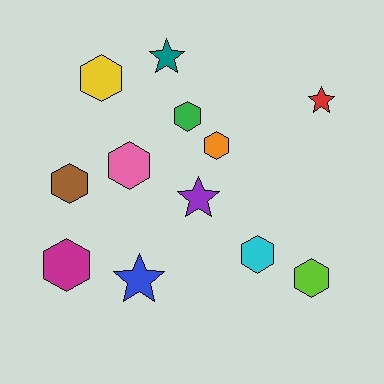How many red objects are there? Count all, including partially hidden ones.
There is 1 red object.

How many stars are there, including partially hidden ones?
There are 4 stars.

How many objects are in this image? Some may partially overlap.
There are 12 objects.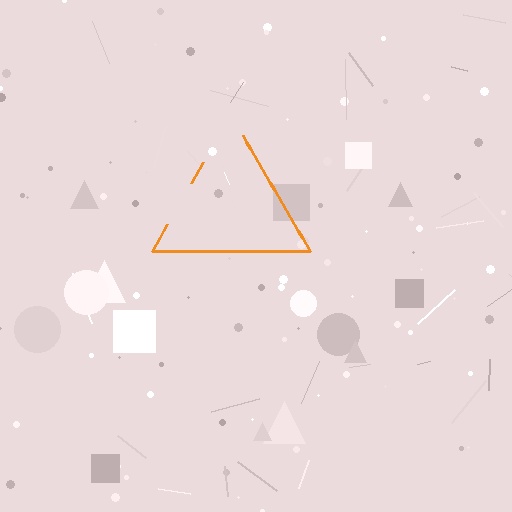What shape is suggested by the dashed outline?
The dashed outline suggests a triangle.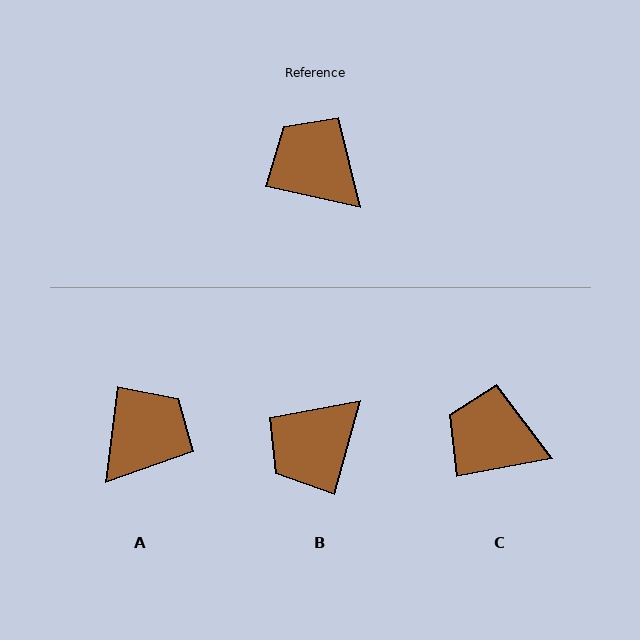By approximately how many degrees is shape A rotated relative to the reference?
Approximately 84 degrees clockwise.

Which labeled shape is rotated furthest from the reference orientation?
B, about 87 degrees away.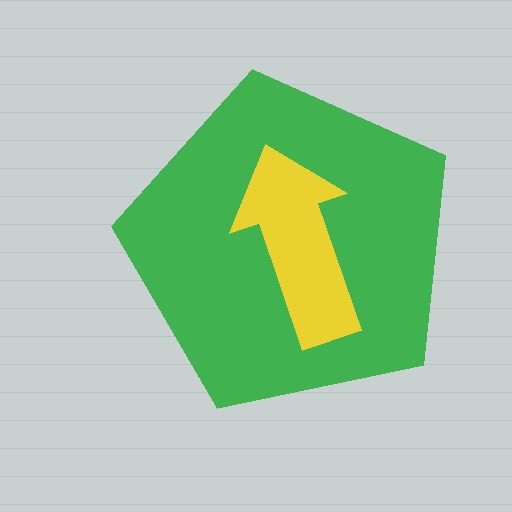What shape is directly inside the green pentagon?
The yellow arrow.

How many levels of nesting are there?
2.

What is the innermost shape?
The yellow arrow.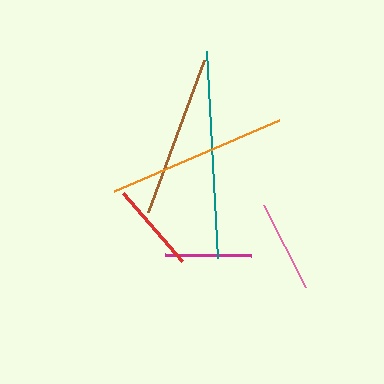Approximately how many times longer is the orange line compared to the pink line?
The orange line is approximately 1.9 times the length of the pink line.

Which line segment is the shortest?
The magenta line is the shortest at approximately 87 pixels.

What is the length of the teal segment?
The teal segment is approximately 207 pixels long.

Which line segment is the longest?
The teal line is the longest at approximately 207 pixels.